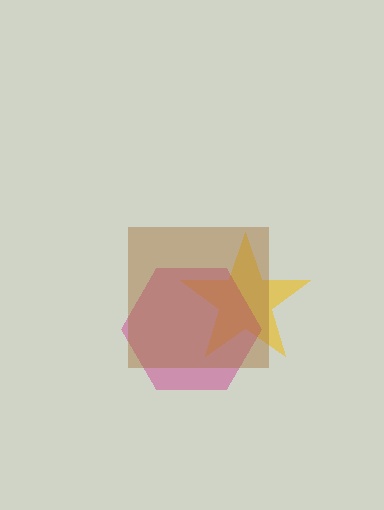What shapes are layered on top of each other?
The layered shapes are: a yellow star, a magenta hexagon, a brown square.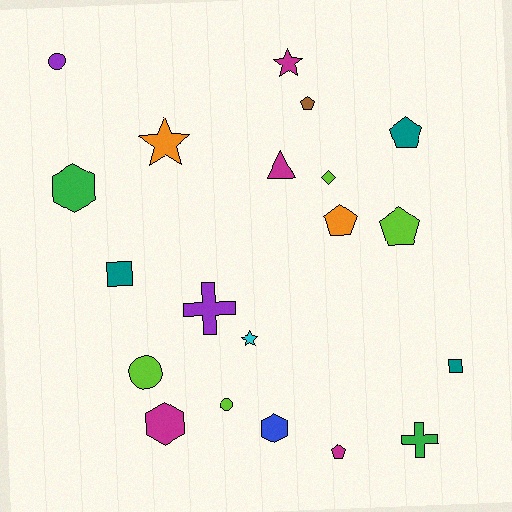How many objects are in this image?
There are 20 objects.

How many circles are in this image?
There are 3 circles.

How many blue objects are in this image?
There is 1 blue object.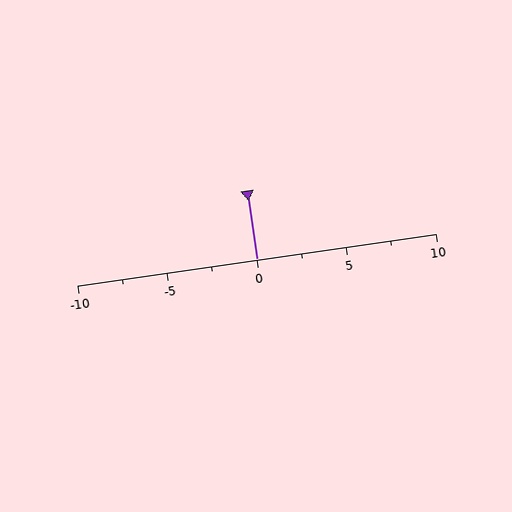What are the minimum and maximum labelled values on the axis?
The axis runs from -10 to 10.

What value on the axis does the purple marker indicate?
The marker indicates approximately 0.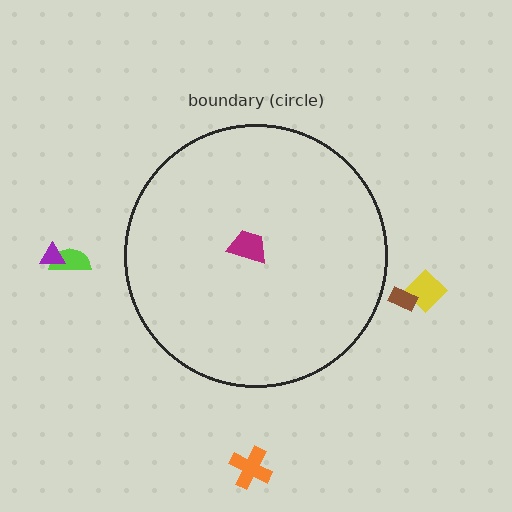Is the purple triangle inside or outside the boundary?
Outside.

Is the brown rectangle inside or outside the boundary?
Outside.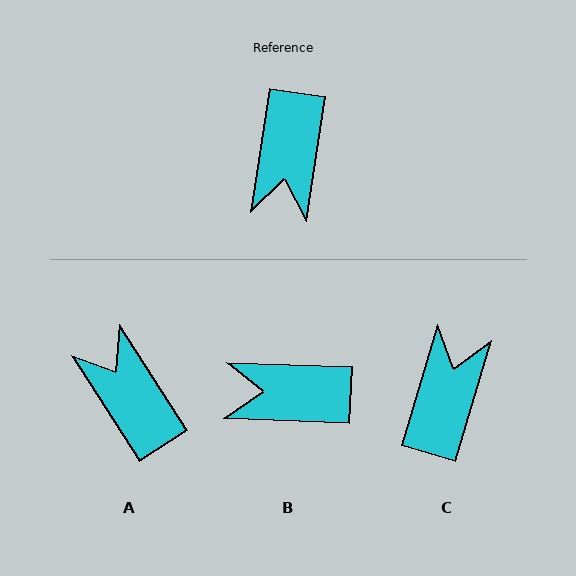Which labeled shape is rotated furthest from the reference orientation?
C, about 172 degrees away.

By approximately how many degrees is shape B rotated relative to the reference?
Approximately 84 degrees clockwise.